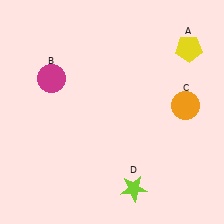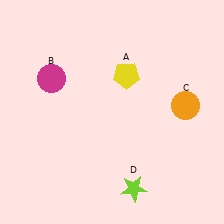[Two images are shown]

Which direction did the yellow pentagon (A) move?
The yellow pentagon (A) moved left.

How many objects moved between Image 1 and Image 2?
1 object moved between the two images.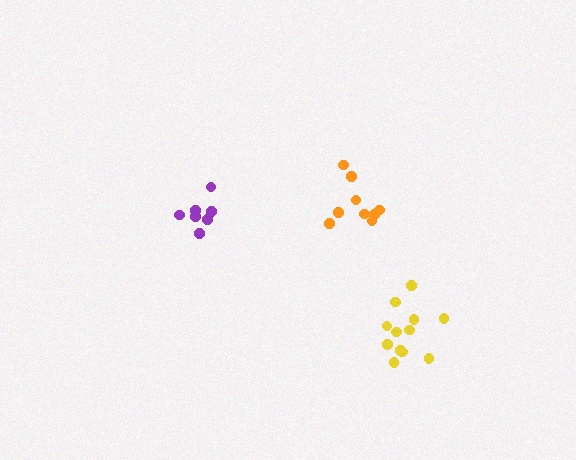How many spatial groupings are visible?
There are 3 spatial groupings.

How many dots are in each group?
Group 1: 7 dots, Group 2: 12 dots, Group 3: 9 dots (28 total).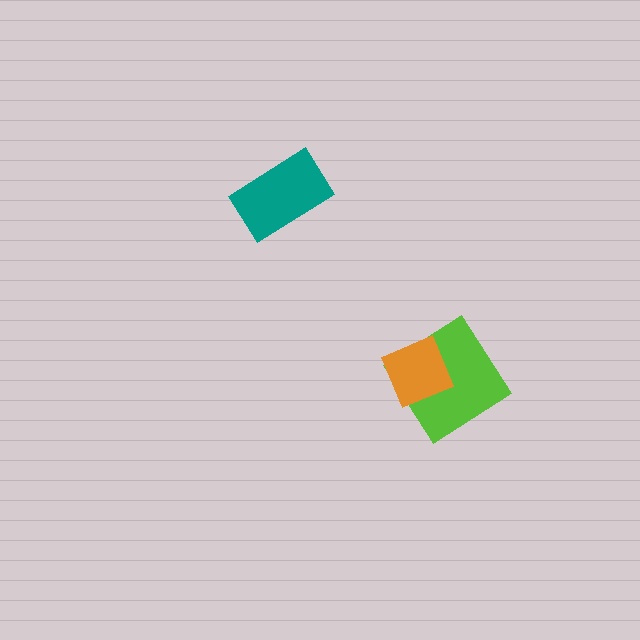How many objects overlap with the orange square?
1 object overlaps with the orange square.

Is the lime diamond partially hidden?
Yes, it is partially covered by another shape.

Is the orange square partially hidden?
No, no other shape covers it.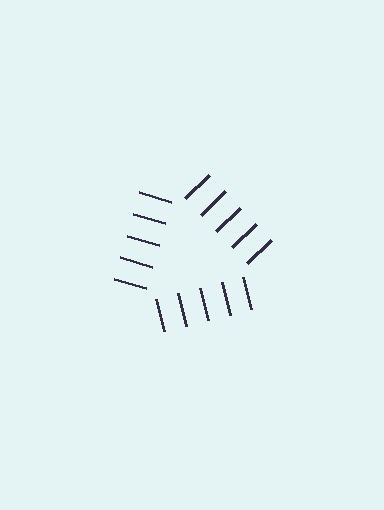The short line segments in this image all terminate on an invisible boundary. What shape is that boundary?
An illusory triangle — the line segments terminate on its edges but no continuous stroke is drawn.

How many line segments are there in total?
15 — 5 along each of the 3 edges.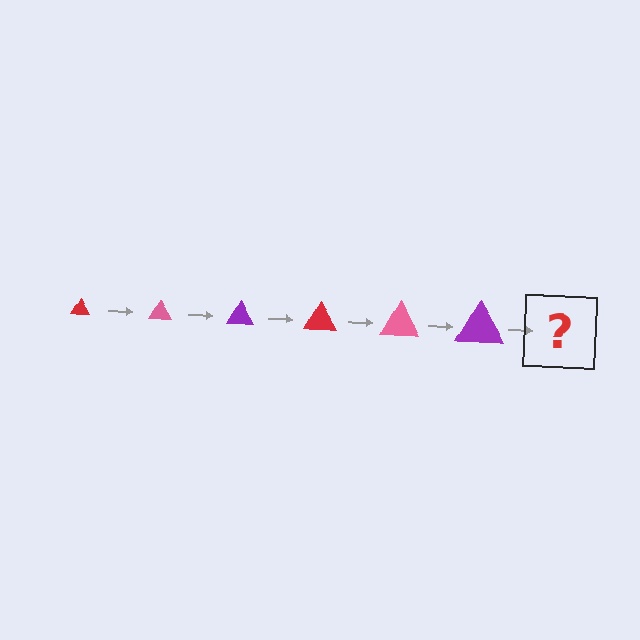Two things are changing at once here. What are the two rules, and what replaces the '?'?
The two rules are that the triangle grows larger each step and the color cycles through red, pink, and purple. The '?' should be a red triangle, larger than the previous one.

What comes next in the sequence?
The next element should be a red triangle, larger than the previous one.